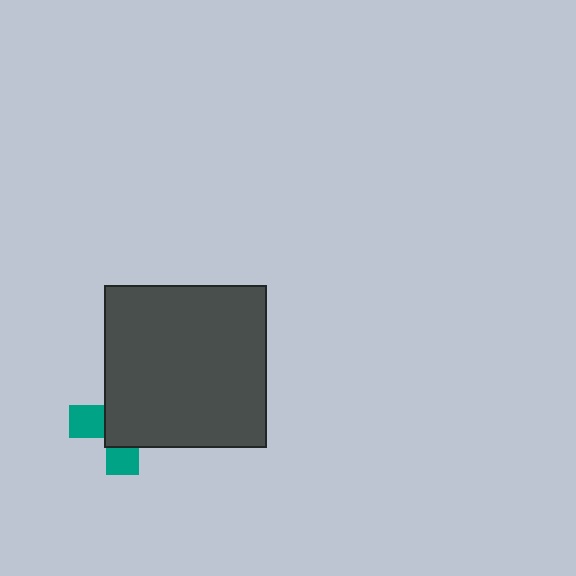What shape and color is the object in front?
The object in front is a dark gray square.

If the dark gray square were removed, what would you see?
You would see the complete teal cross.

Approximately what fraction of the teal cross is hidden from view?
Roughly 66% of the teal cross is hidden behind the dark gray square.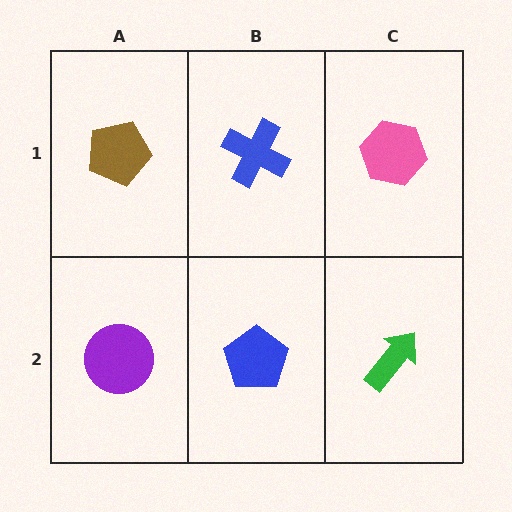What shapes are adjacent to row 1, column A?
A purple circle (row 2, column A), a blue cross (row 1, column B).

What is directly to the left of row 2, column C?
A blue pentagon.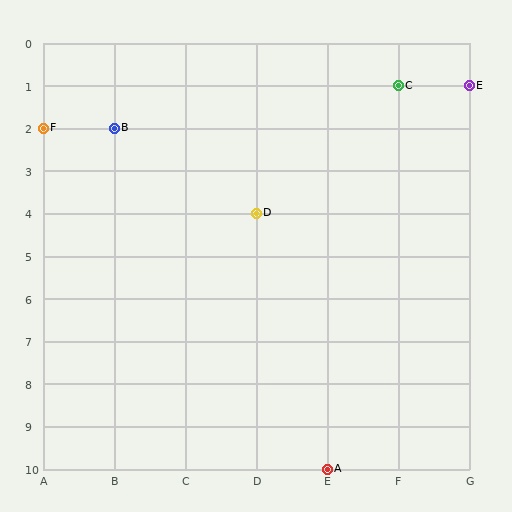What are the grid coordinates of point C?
Point C is at grid coordinates (F, 1).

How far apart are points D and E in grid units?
Points D and E are 3 columns and 3 rows apart (about 4.2 grid units diagonally).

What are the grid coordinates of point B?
Point B is at grid coordinates (B, 2).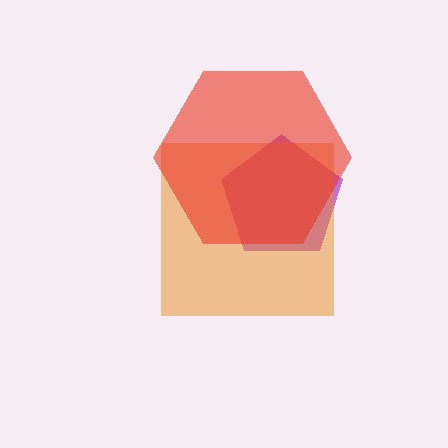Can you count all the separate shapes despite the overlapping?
Yes, there are 3 separate shapes.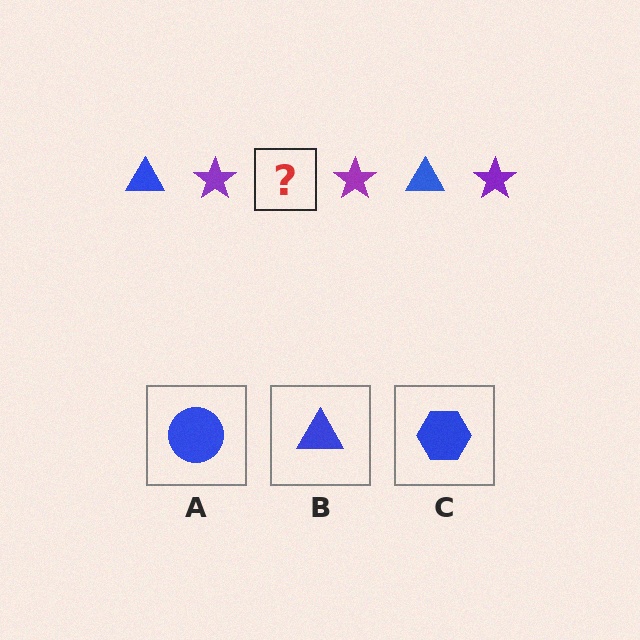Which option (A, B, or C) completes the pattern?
B.